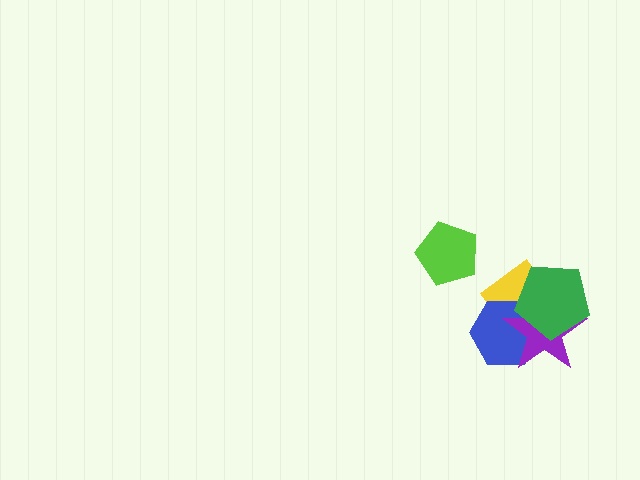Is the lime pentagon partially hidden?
No, no other shape covers it.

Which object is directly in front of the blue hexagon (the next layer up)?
The purple star is directly in front of the blue hexagon.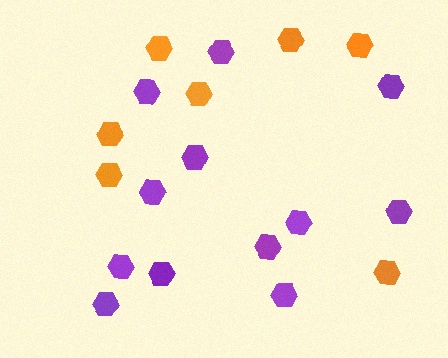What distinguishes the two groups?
There are 2 groups: one group of purple hexagons (12) and one group of orange hexagons (7).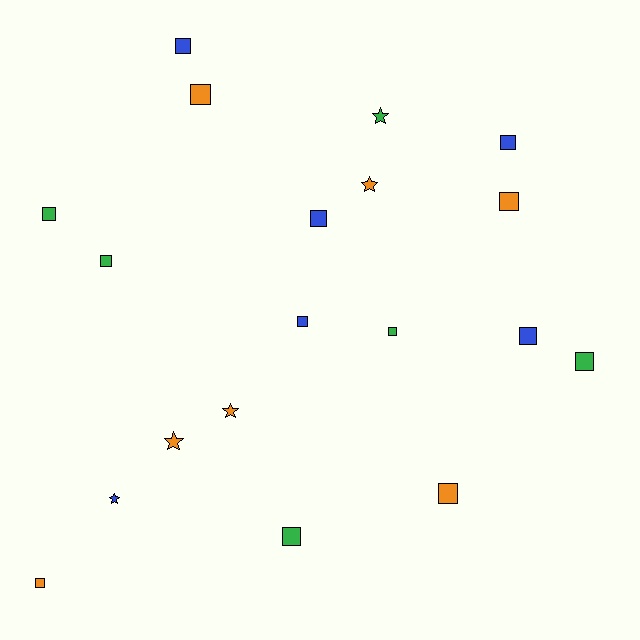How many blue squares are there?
There are 5 blue squares.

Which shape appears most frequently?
Square, with 14 objects.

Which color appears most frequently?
Orange, with 7 objects.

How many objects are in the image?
There are 19 objects.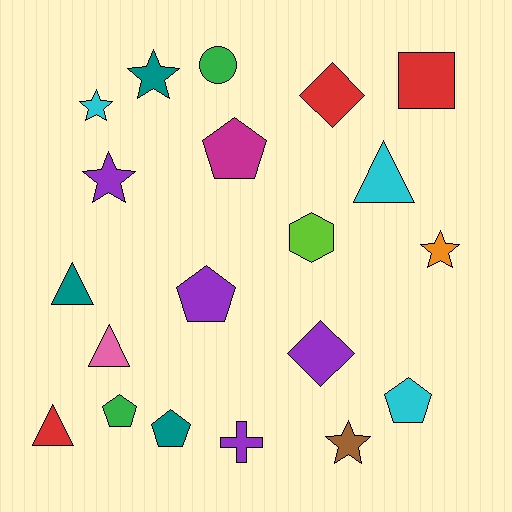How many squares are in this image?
There is 1 square.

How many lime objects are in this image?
There is 1 lime object.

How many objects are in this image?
There are 20 objects.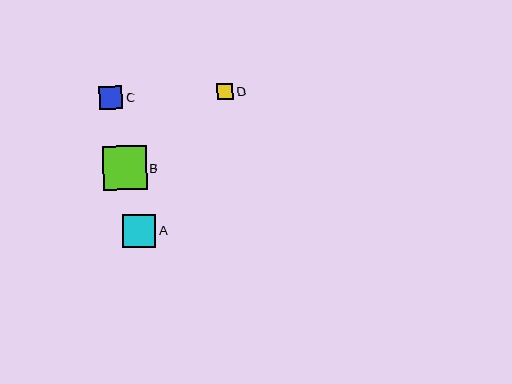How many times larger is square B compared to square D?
Square B is approximately 2.7 times the size of square D.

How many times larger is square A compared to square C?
Square A is approximately 1.4 times the size of square C.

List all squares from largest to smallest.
From largest to smallest: B, A, C, D.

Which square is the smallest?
Square D is the smallest with a size of approximately 17 pixels.